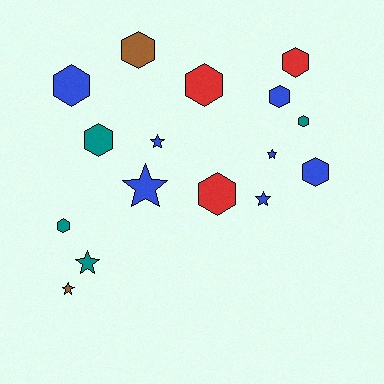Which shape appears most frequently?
Hexagon, with 10 objects.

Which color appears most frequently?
Blue, with 7 objects.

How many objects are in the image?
There are 16 objects.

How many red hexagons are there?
There are 3 red hexagons.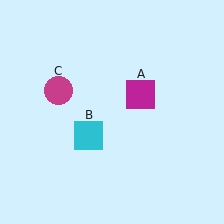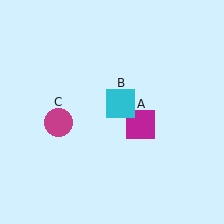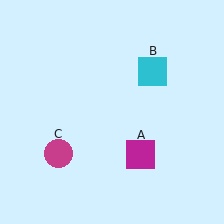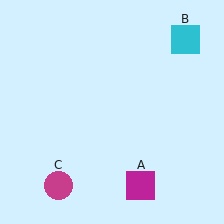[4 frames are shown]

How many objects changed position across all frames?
3 objects changed position: magenta square (object A), cyan square (object B), magenta circle (object C).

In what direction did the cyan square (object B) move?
The cyan square (object B) moved up and to the right.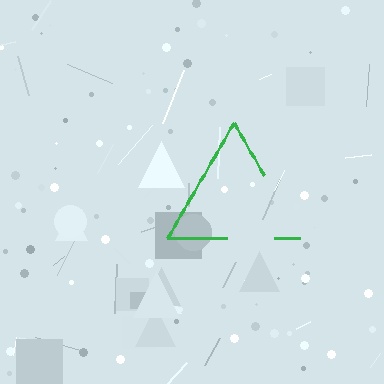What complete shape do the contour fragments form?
The contour fragments form a triangle.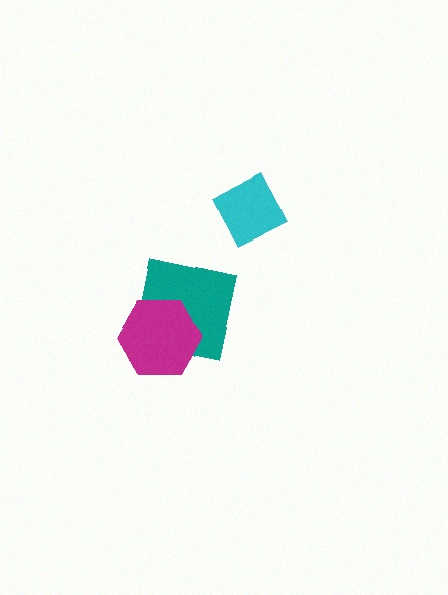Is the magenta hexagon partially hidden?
No, no other shape covers it.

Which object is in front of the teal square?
The magenta hexagon is in front of the teal square.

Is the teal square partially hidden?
Yes, it is partially covered by another shape.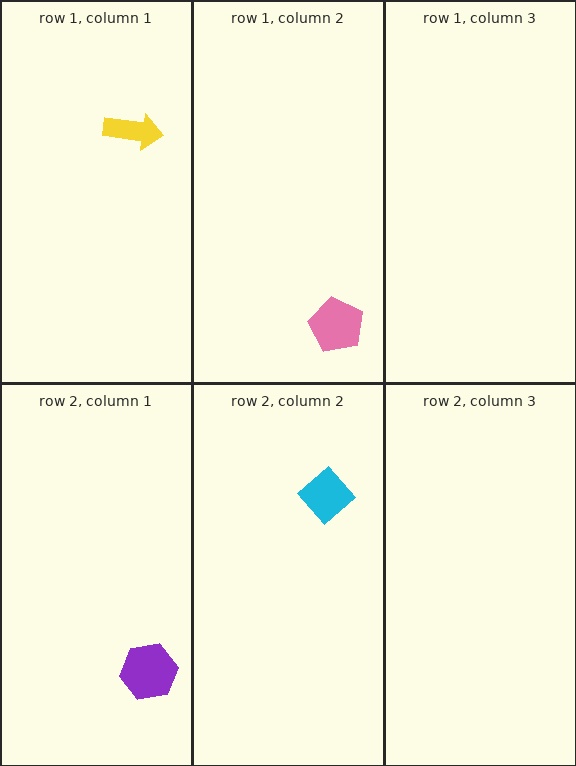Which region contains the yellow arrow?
The row 1, column 1 region.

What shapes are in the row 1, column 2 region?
The pink pentagon.